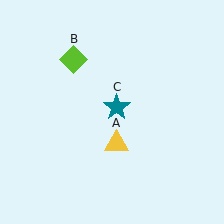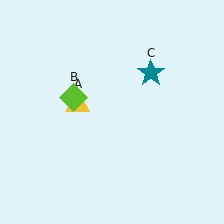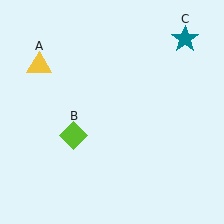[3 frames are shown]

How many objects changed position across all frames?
3 objects changed position: yellow triangle (object A), lime diamond (object B), teal star (object C).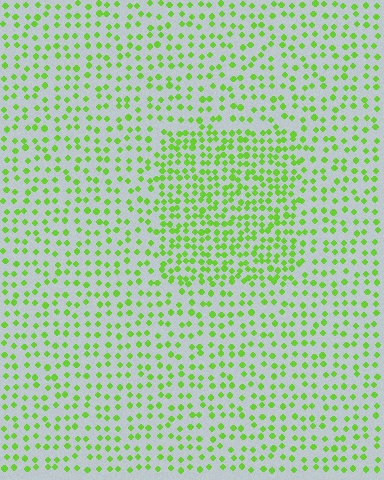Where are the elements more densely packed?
The elements are more densely packed inside the rectangle boundary.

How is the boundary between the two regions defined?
The boundary is defined by a change in element density (approximately 1.8x ratio). All elements are the same color, size, and shape.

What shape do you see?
I see a rectangle.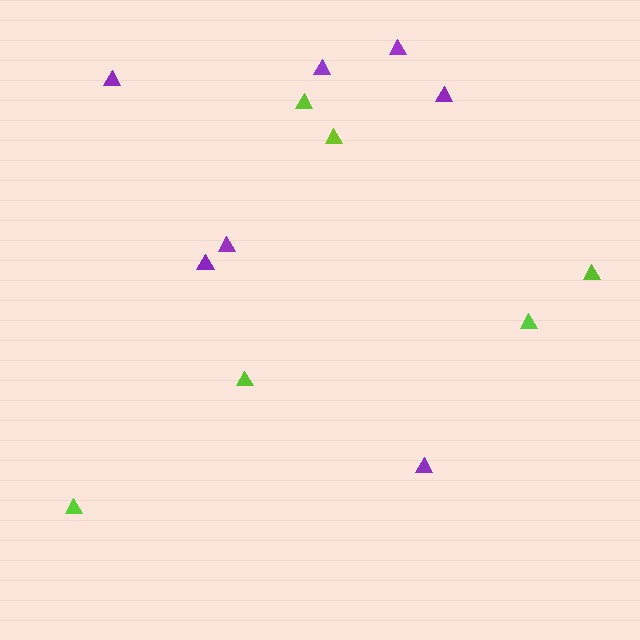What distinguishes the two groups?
There are 2 groups: one group of purple triangles (7) and one group of lime triangles (6).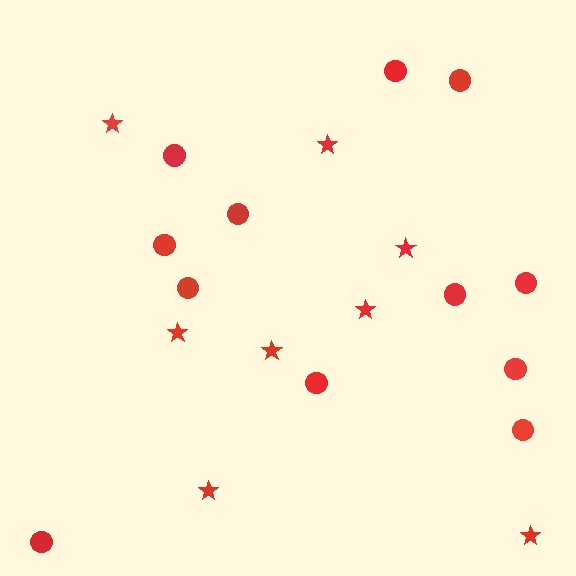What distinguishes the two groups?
There are 2 groups: one group of stars (8) and one group of circles (12).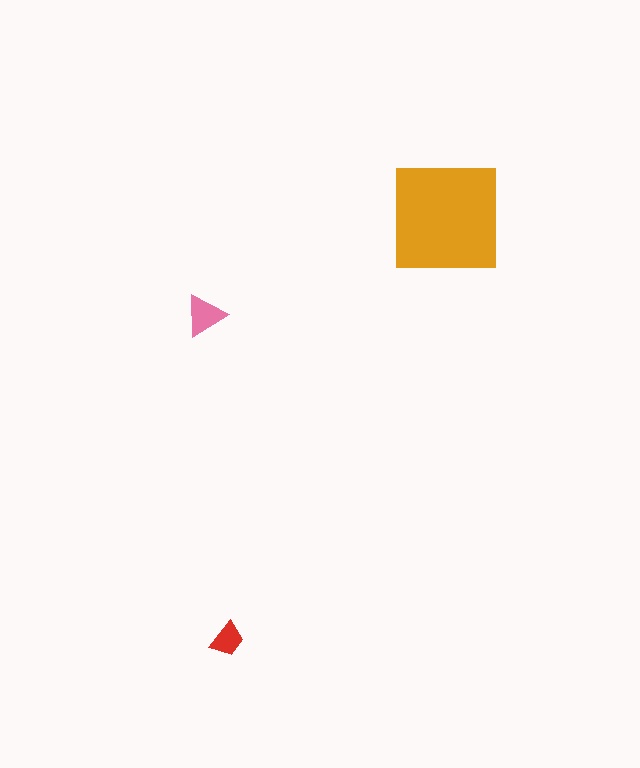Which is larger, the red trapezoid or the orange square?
The orange square.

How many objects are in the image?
There are 3 objects in the image.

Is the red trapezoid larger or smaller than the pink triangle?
Smaller.